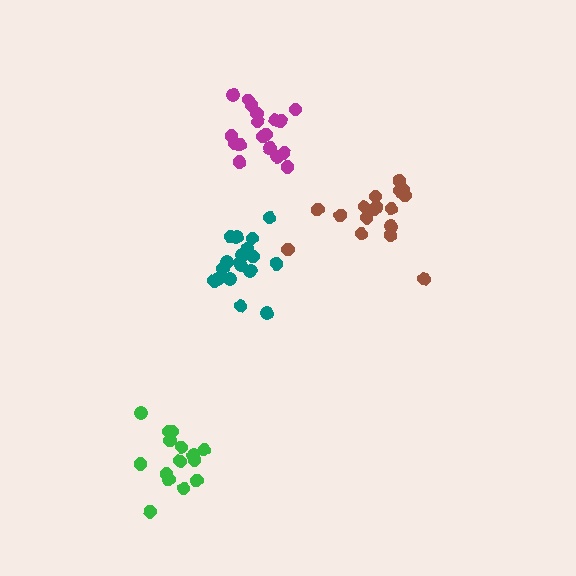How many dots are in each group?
Group 1: 18 dots, Group 2: 17 dots, Group 3: 15 dots, Group 4: 19 dots (69 total).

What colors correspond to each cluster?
The clusters are colored: teal, brown, green, magenta.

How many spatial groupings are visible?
There are 4 spatial groupings.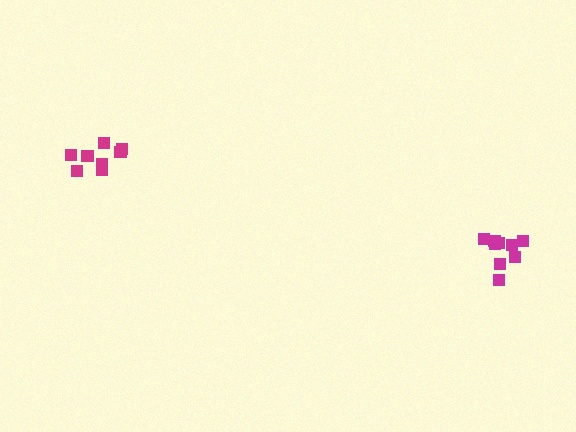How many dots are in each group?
Group 1: 8 dots, Group 2: 9 dots (17 total).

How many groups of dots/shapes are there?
There are 2 groups.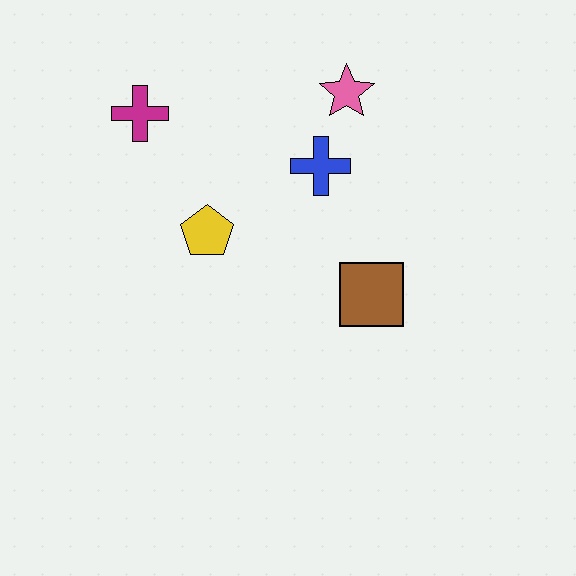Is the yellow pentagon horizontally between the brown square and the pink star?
No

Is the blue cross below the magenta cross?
Yes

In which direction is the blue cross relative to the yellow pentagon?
The blue cross is to the right of the yellow pentagon.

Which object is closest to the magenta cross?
The yellow pentagon is closest to the magenta cross.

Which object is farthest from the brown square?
The magenta cross is farthest from the brown square.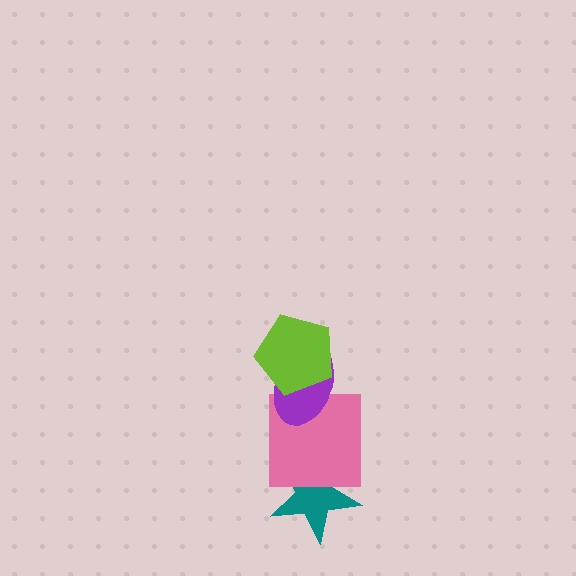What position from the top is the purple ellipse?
The purple ellipse is 2nd from the top.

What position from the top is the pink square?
The pink square is 3rd from the top.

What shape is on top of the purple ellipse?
The lime pentagon is on top of the purple ellipse.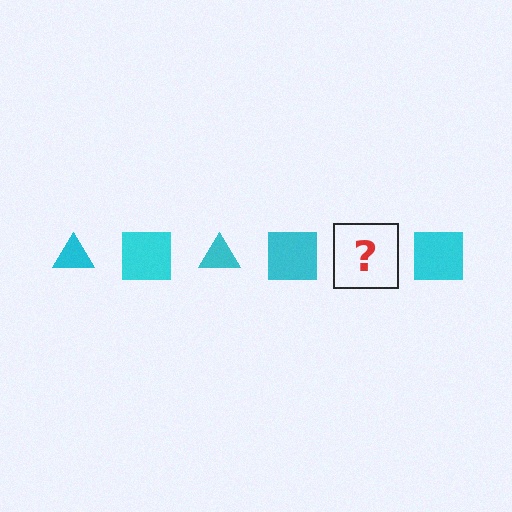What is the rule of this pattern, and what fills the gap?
The rule is that the pattern cycles through triangle, square shapes in cyan. The gap should be filled with a cyan triangle.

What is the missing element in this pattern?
The missing element is a cyan triangle.